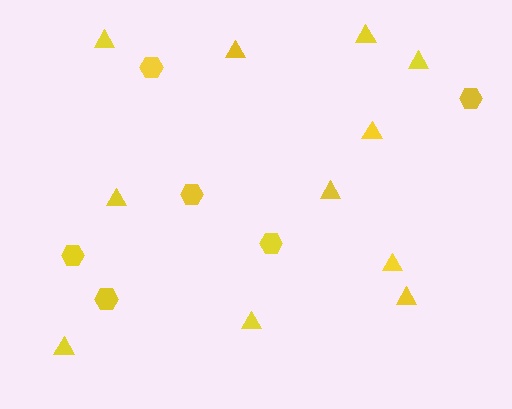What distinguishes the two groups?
There are 2 groups: one group of triangles (11) and one group of hexagons (6).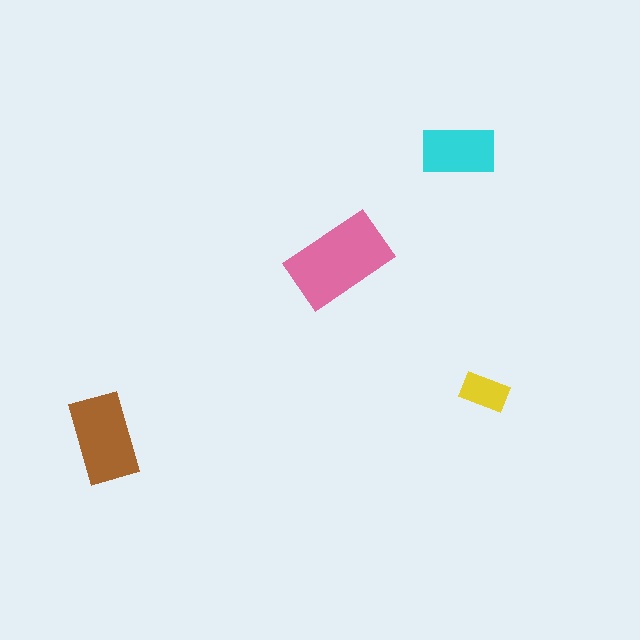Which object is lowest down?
The brown rectangle is bottommost.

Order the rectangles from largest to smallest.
the pink one, the brown one, the cyan one, the yellow one.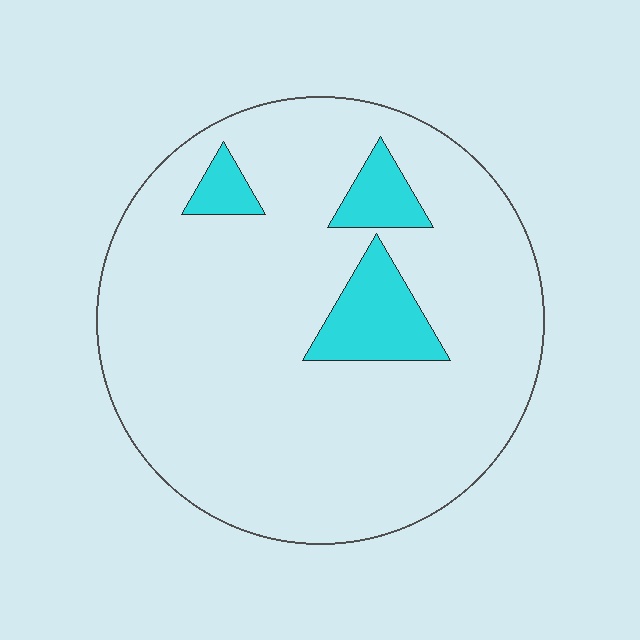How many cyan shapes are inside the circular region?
3.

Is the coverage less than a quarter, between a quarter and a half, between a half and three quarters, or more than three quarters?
Less than a quarter.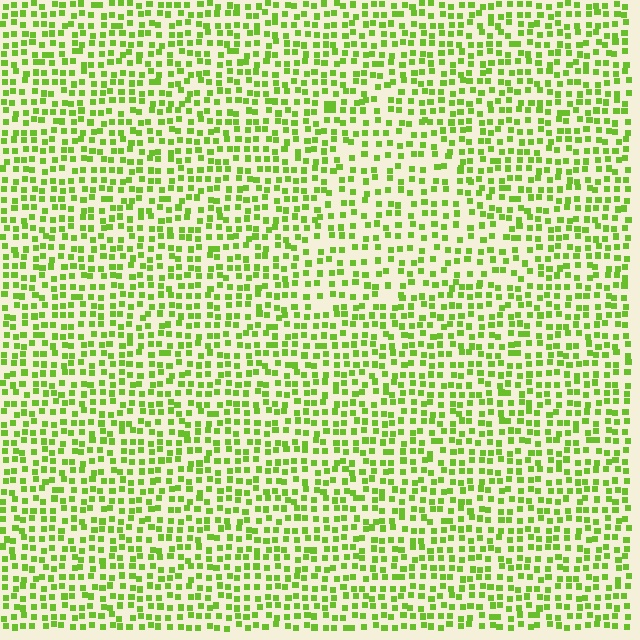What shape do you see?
I see a triangle.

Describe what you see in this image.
The image contains small lime elements arranged at two different densities. A triangle-shaped region is visible where the elements are less densely packed than the surrounding area.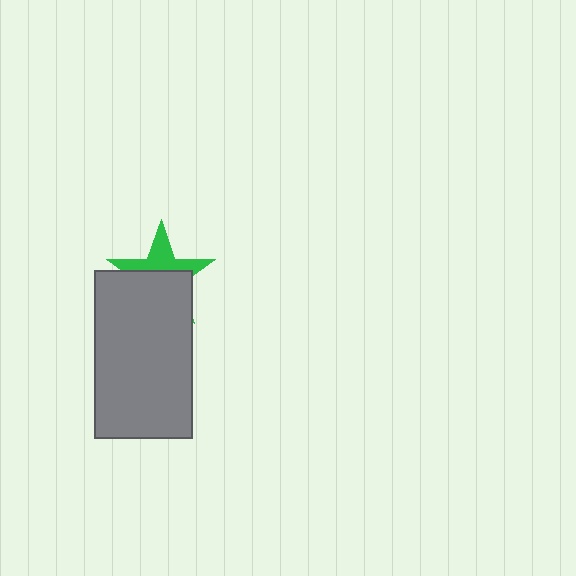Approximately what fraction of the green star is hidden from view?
Roughly 59% of the green star is hidden behind the gray rectangle.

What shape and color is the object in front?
The object in front is a gray rectangle.